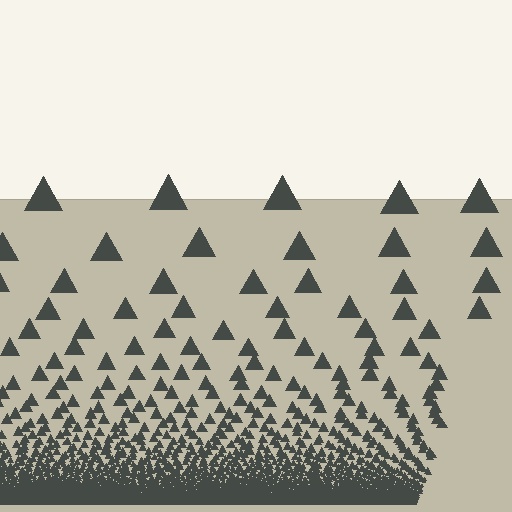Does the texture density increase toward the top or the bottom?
Density increases toward the bottom.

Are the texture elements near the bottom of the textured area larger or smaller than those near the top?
Smaller. The gradient is inverted — elements near the bottom are smaller and denser.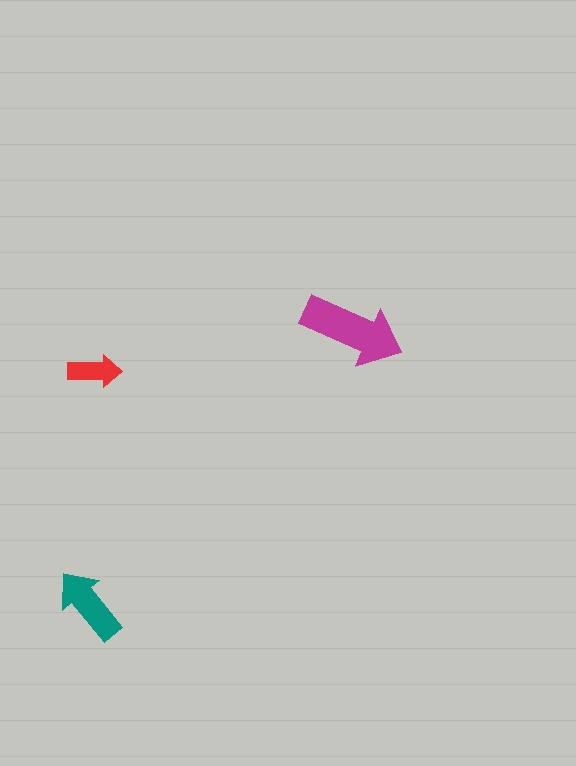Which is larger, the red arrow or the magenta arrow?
The magenta one.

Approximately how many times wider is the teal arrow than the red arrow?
About 1.5 times wider.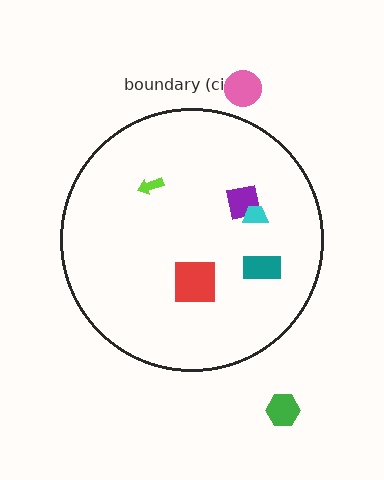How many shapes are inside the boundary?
5 inside, 2 outside.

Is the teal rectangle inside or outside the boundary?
Inside.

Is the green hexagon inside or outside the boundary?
Outside.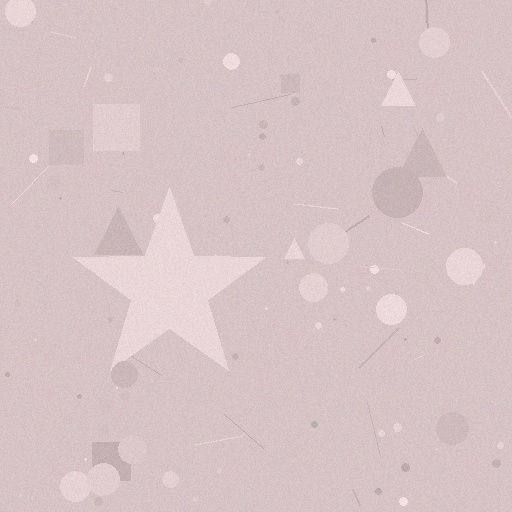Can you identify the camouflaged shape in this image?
The camouflaged shape is a star.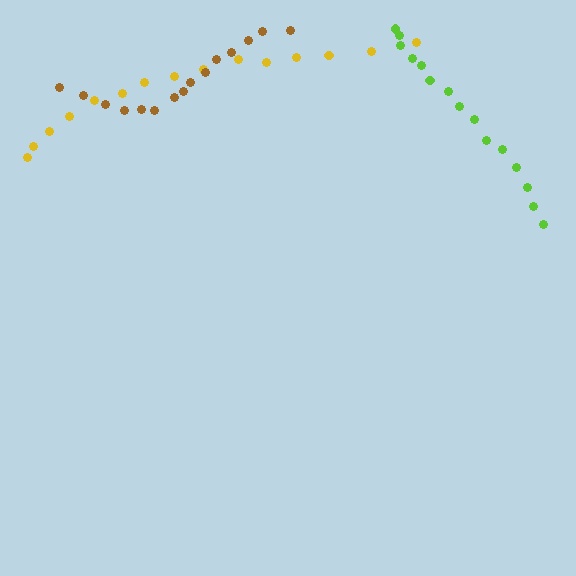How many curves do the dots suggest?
There are 3 distinct paths.